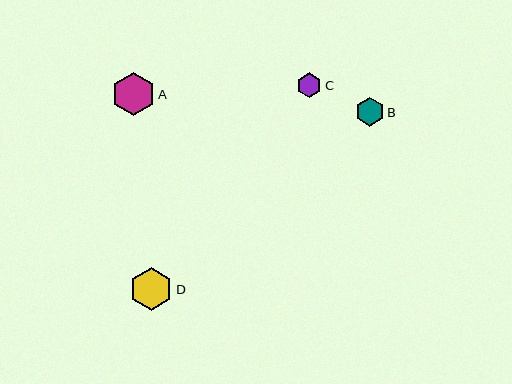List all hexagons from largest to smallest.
From largest to smallest: D, A, B, C.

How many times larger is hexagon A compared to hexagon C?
Hexagon A is approximately 1.7 times the size of hexagon C.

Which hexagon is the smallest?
Hexagon C is the smallest with a size of approximately 25 pixels.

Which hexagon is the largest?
Hexagon D is the largest with a size of approximately 43 pixels.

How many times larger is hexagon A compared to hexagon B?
Hexagon A is approximately 1.5 times the size of hexagon B.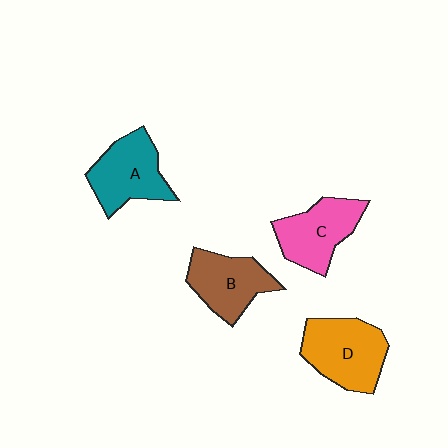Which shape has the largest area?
Shape D (orange).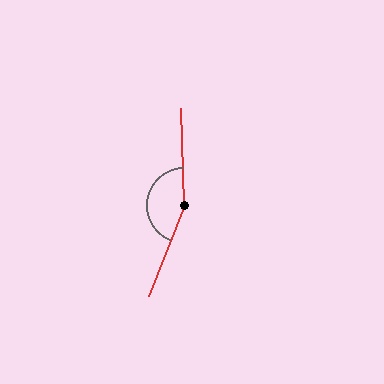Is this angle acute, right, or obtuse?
It is obtuse.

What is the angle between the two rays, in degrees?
Approximately 156 degrees.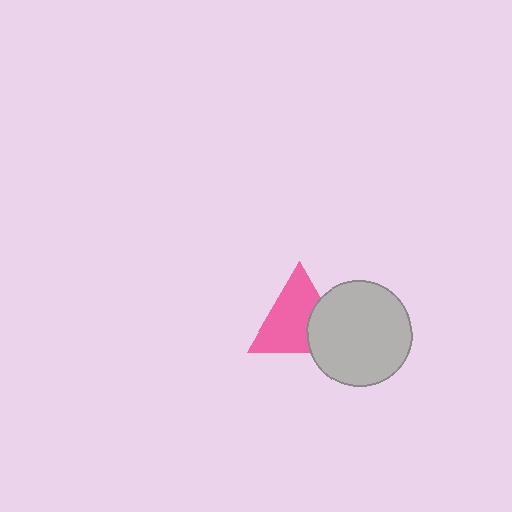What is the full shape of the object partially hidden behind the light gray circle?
The partially hidden object is a pink triangle.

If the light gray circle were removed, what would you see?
You would see the complete pink triangle.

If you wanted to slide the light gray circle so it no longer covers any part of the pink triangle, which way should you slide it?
Slide it right — that is the most direct way to separate the two shapes.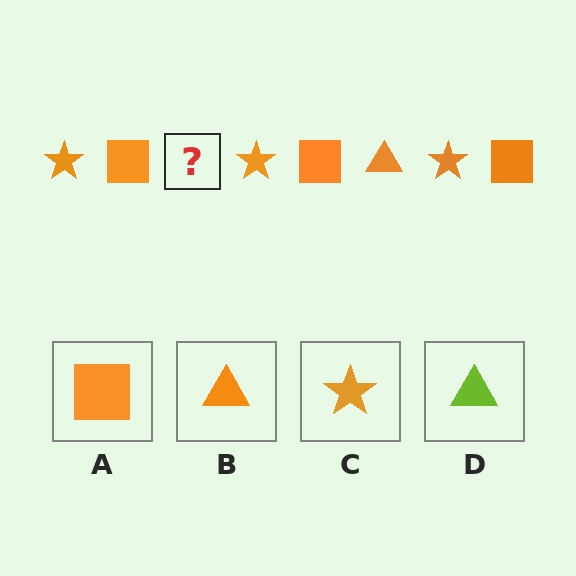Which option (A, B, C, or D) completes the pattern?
B.